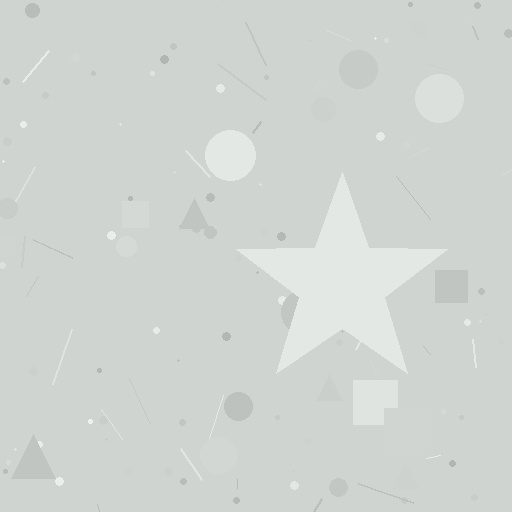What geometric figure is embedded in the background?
A star is embedded in the background.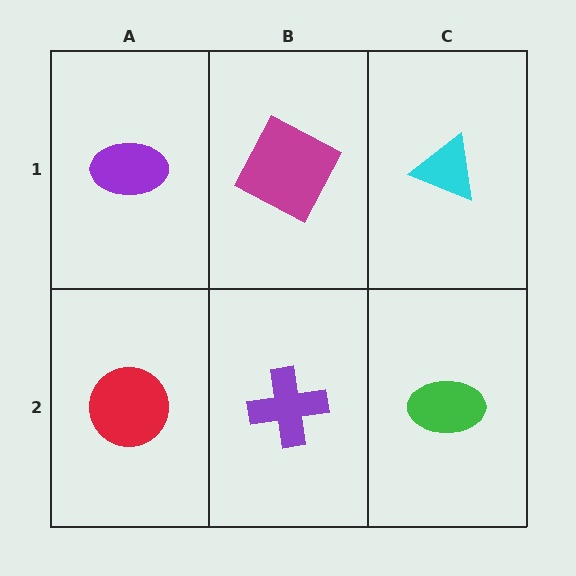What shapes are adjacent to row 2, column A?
A purple ellipse (row 1, column A), a purple cross (row 2, column B).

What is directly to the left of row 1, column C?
A magenta square.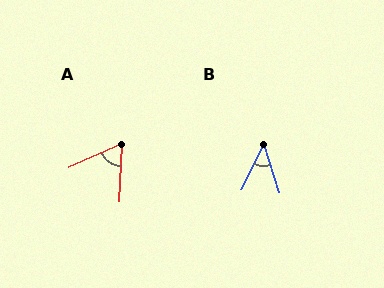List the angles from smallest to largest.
B (43°), A (64°).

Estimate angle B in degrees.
Approximately 43 degrees.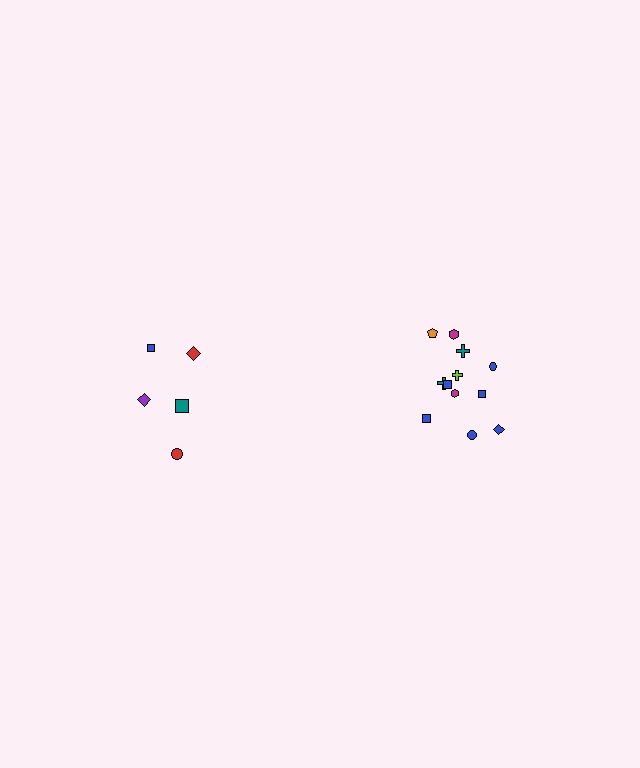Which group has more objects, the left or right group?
The right group.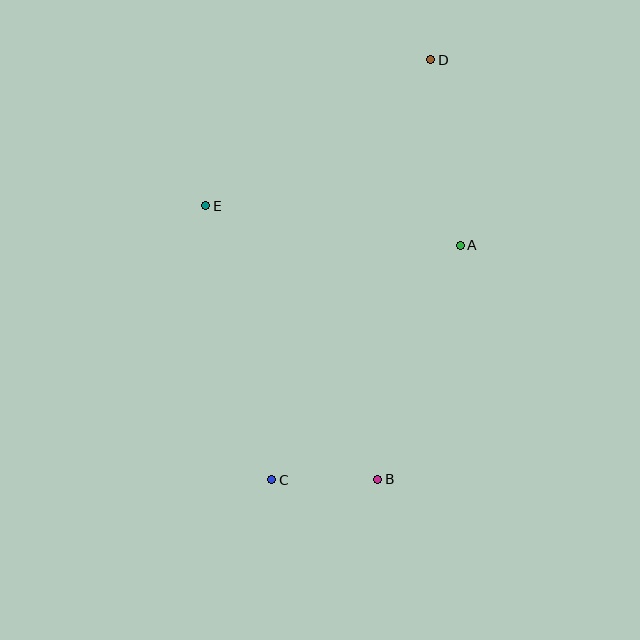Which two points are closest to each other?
Points B and C are closest to each other.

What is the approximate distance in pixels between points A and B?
The distance between A and B is approximately 248 pixels.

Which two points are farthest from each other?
Points C and D are farthest from each other.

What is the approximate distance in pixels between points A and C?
The distance between A and C is approximately 301 pixels.